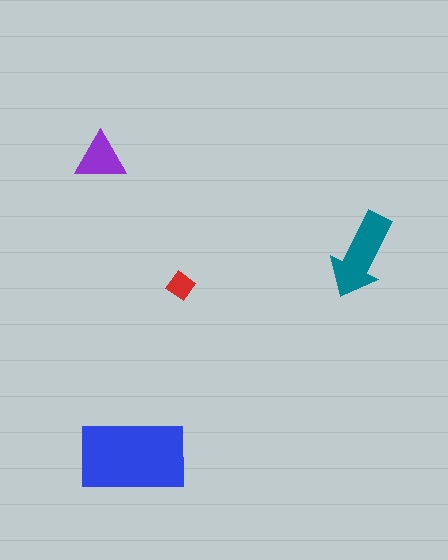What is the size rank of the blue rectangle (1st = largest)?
1st.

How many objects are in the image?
There are 4 objects in the image.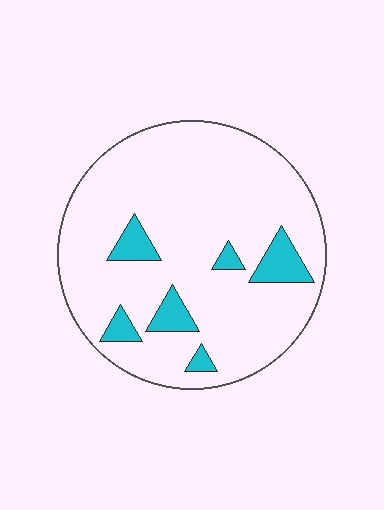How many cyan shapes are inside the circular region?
6.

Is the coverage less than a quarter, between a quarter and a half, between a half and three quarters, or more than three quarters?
Less than a quarter.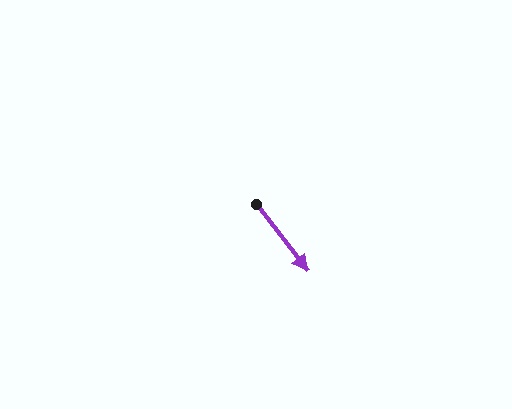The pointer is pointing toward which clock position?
Roughly 5 o'clock.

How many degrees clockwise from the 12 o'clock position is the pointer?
Approximately 142 degrees.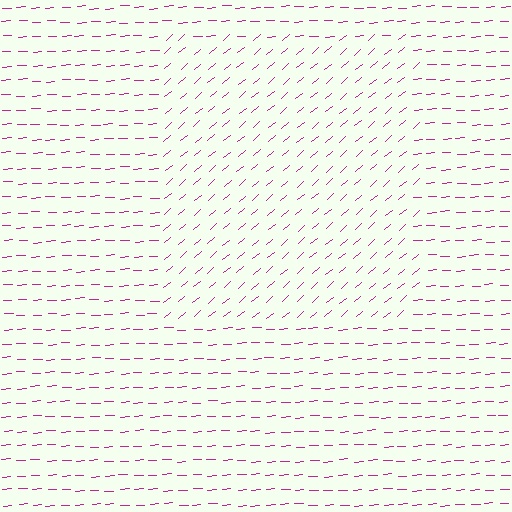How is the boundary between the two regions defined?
The boundary is defined purely by a change in line orientation (approximately 37 degrees difference). All lines are the same color and thickness.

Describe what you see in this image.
The image is filled with small magenta line segments. A rectangle region in the image has lines oriented differently from the surrounding lines, creating a visible texture boundary.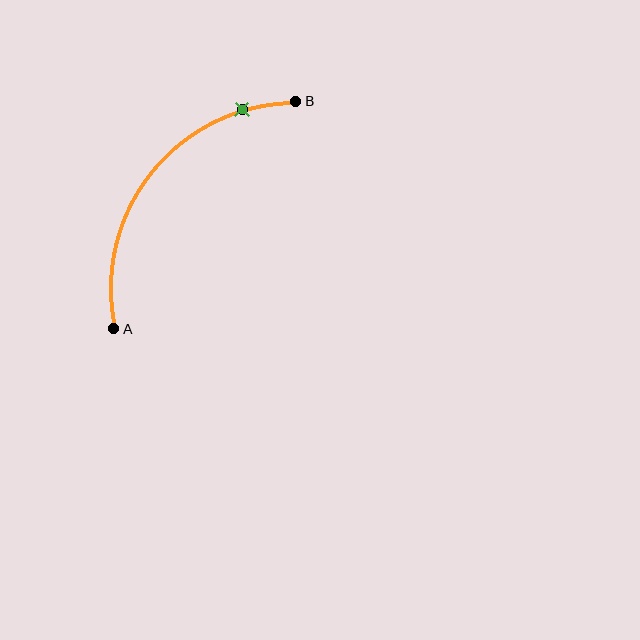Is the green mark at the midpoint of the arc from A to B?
No. The green mark lies on the arc but is closer to endpoint B. The arc midpoint would be at the point on the curve equidistant along the arc from both A and B.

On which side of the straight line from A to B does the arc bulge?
The arc bulges above and to the left of the straight line connecting A and B.